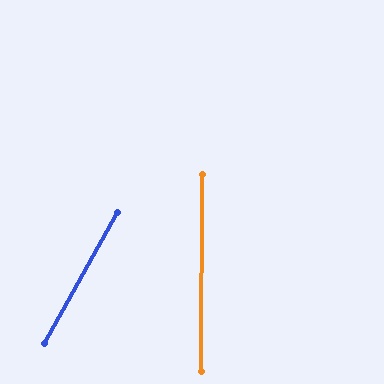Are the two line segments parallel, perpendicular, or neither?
Neither parallel nor perpendicular — they differ by about 29°.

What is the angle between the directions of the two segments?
Approximately 29 degrees.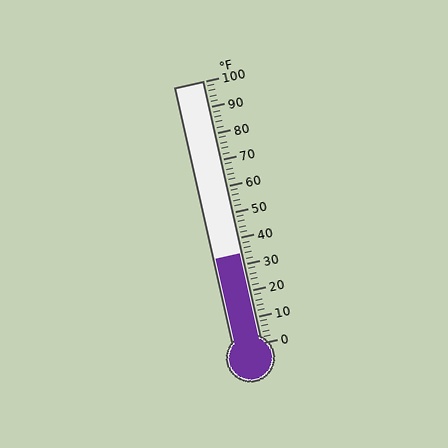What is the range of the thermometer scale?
The thermometer scale ranges from 0°F to 100°F.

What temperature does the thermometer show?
The thermometer shows approximately 34°F.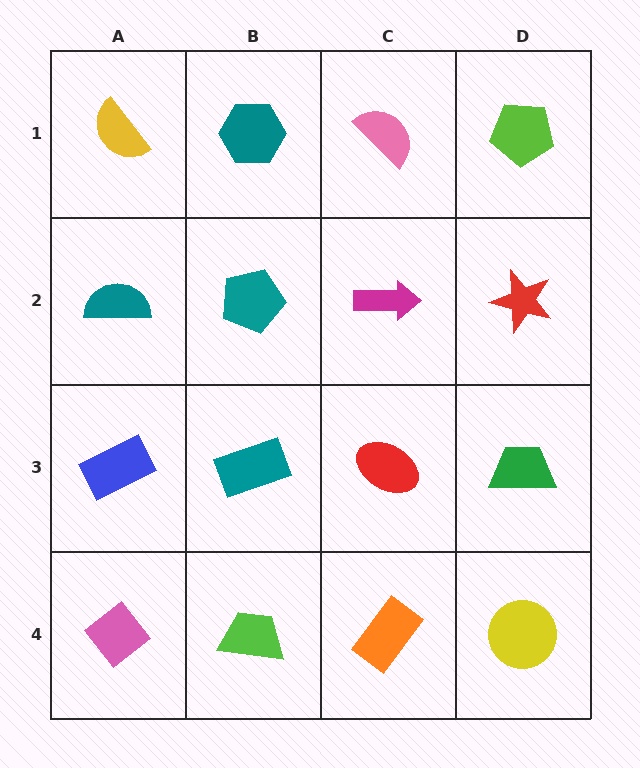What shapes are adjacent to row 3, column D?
A red star (row 2, column D), a yellow circle (row 4, column D), a red ellipse (row 3, column C).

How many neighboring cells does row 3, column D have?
3.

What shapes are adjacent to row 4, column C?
A red ellipse (row 3, column C), a lime trapezoid (row 4, column B), a yellow circle (row 4, column D).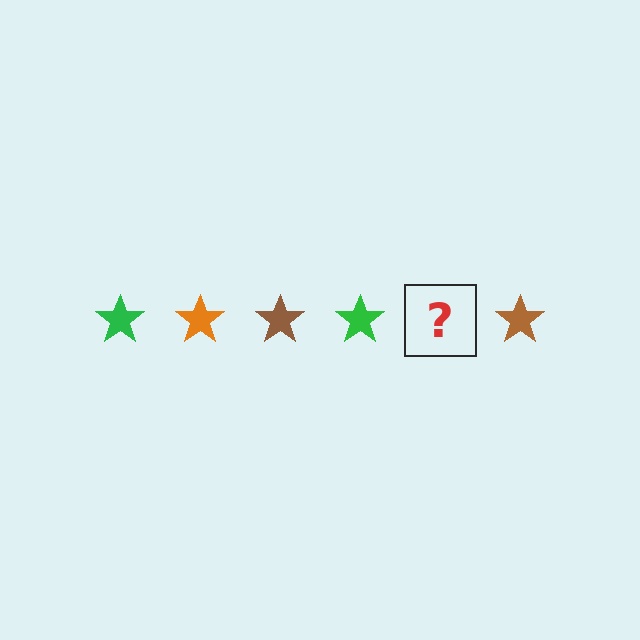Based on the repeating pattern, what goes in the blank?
The blank should be an orange star.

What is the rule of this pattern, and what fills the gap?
The rule is that the pattern cycles through green, orange, brown stars. The gap should be filled with an orange star.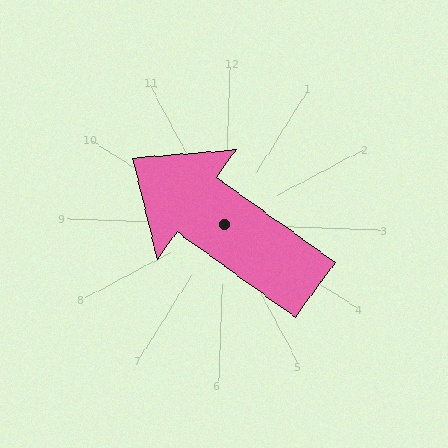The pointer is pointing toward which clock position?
Roughly 10 o'clock.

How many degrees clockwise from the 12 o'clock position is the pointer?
Approximately 304 degrees.